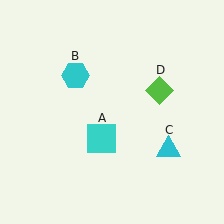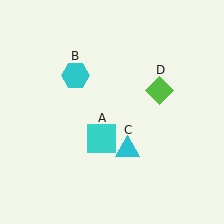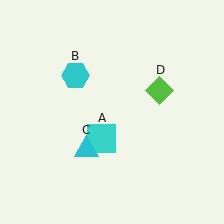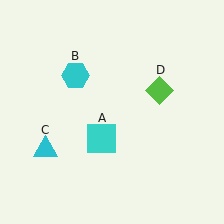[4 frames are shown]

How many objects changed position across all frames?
1 object changed position: cyan triangle (object C).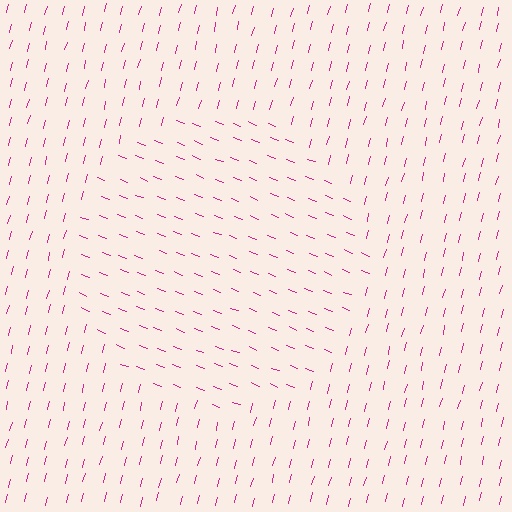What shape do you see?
I see a circle.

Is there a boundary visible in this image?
Yes, there is a texture boundary formed by a change in line orientation.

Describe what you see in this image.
The image is filled with small magenta line segments. A circle region in the image has lines oriented differently from the surrounding lines, creating a visible texture boundary.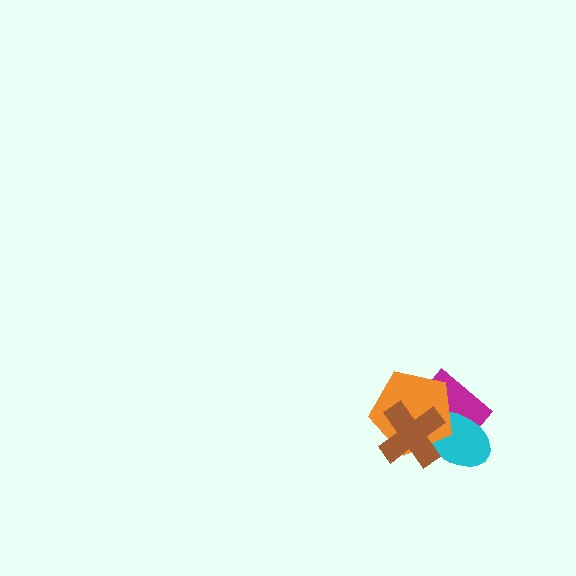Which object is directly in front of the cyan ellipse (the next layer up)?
The orange pentagon is directly in front of the cyan ellipse.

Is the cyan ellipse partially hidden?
Yes, it is partially covered by another shape.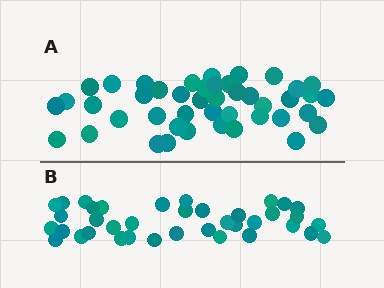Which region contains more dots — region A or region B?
Region A (the top region) has more dots.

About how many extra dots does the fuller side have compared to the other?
Region A has about 6 more dots than region B.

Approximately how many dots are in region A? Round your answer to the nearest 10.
About 40 dots. (The exact count is 44, which rounds to 40.)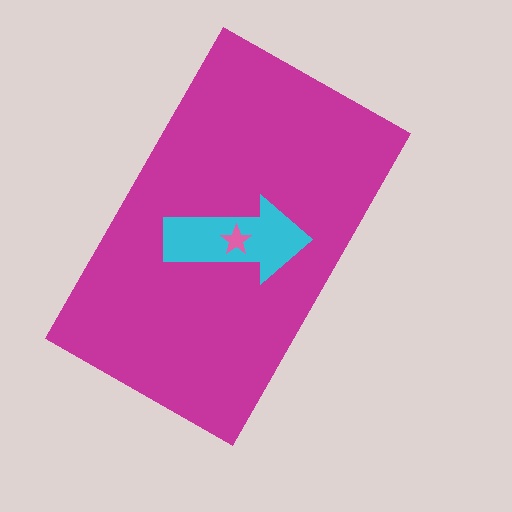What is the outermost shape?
The magenta rectangle.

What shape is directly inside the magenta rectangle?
The cyan arrow.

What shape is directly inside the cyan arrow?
The pink star.